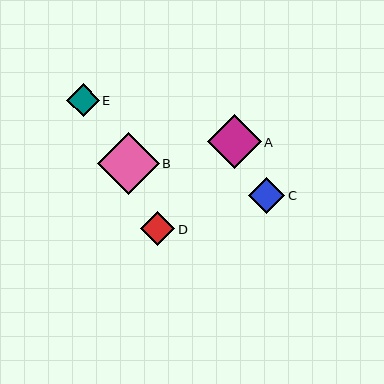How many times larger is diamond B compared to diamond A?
Diamond B is approximately 1.2 times the size of diamond A.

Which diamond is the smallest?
Diamond E is the smallest with a size of approximately 33 pixels.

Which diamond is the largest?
Diamond B is the largest with a size of approximately 62 pixels.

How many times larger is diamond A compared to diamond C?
Diamond A is approximately 1.5 times the size of diamond C.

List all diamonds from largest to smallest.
From largest to smallest: B, A, C, D, E.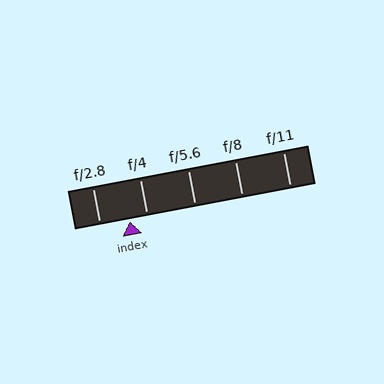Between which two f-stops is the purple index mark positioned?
The index mark is between f/2.8 and f/4.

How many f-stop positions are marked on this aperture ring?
There are 5 f-stop positions marked.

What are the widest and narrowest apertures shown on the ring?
The widest aperture shown is f/2.8 and the narrowest is f/11.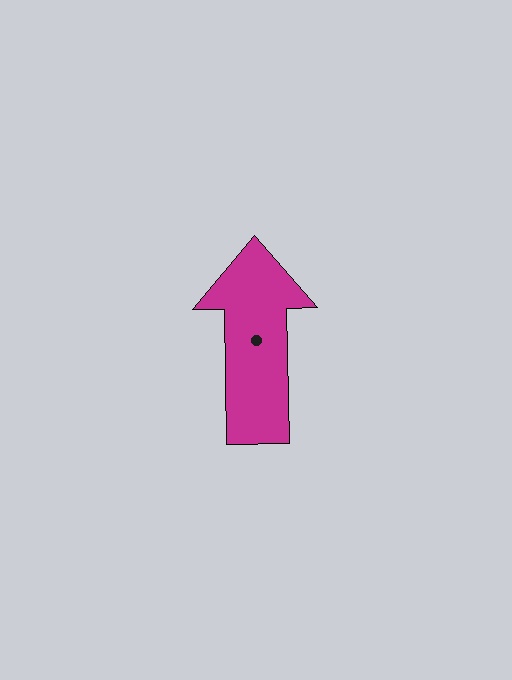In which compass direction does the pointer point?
North.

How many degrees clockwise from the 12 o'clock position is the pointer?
Approximately 359 degrees.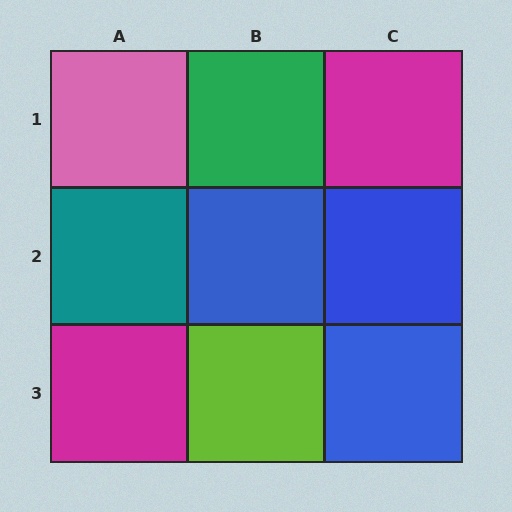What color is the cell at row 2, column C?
Blue.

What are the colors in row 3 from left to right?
Magenta, lime, blue.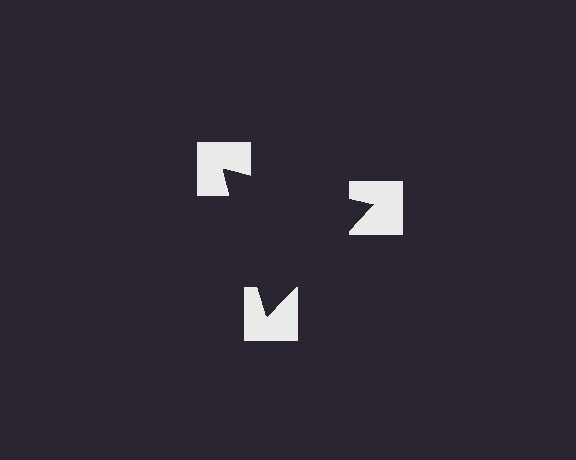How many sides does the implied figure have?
3 sides.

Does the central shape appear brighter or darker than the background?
It typically appears slightly darker than the background, even though no actual brightness change is drawn.